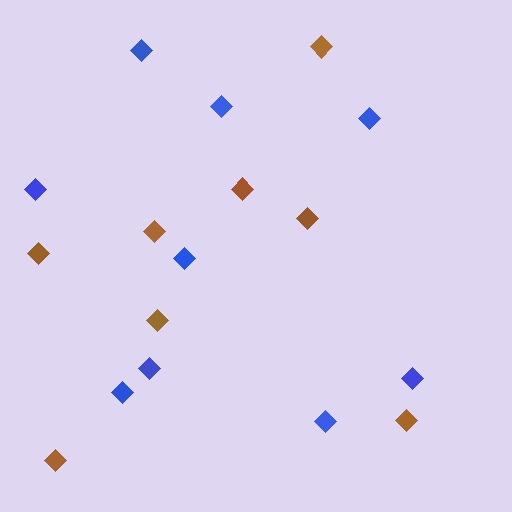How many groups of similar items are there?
There are 2 groups: one group of blue diamonds (9) and one group of brown diamonds (8).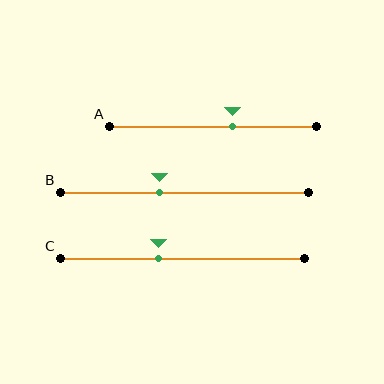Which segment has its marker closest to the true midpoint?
Segment A has its marker closest to the true midpoint.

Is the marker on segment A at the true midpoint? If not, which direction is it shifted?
No, the marker on segment A is shifted to the right by about 10% of the segment length.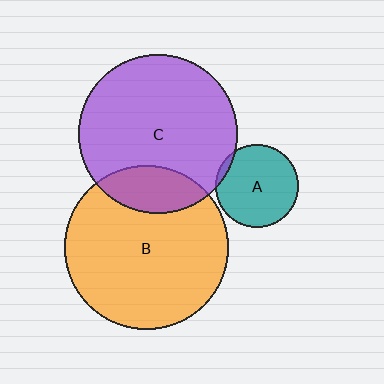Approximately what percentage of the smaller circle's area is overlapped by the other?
Approximately 20%.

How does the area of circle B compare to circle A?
Approximately 3.9 times.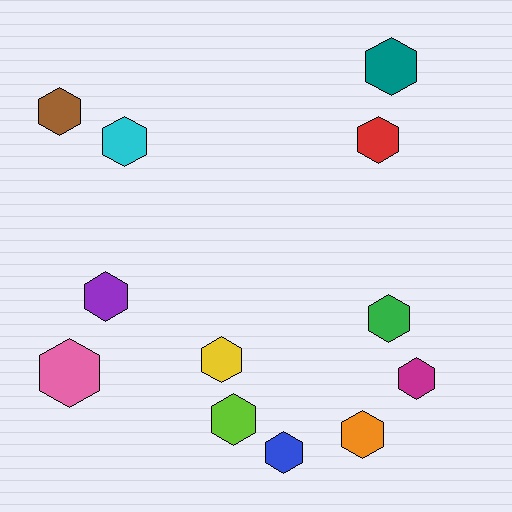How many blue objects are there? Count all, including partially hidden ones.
There is 1 blue object.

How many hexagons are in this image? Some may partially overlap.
There are 12 hexagons.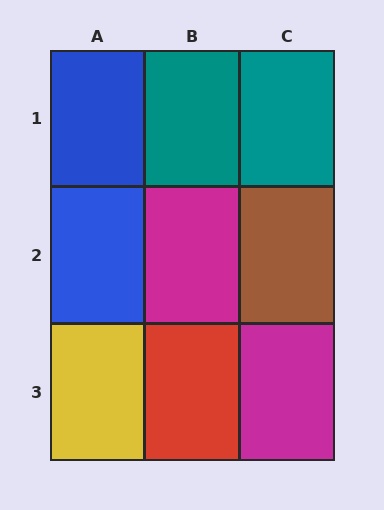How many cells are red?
1 cell is red.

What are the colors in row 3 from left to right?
Yellow, red, magenta.